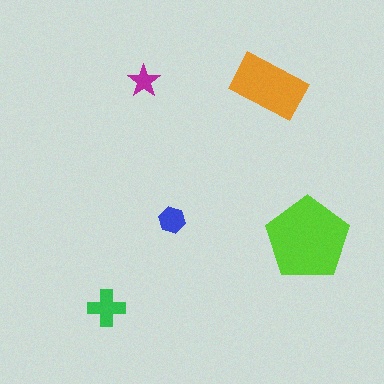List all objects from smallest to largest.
The magenta star, the blue hexagon, the green cross, the orange rectangle, the lime pentagon.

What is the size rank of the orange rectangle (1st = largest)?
2nd.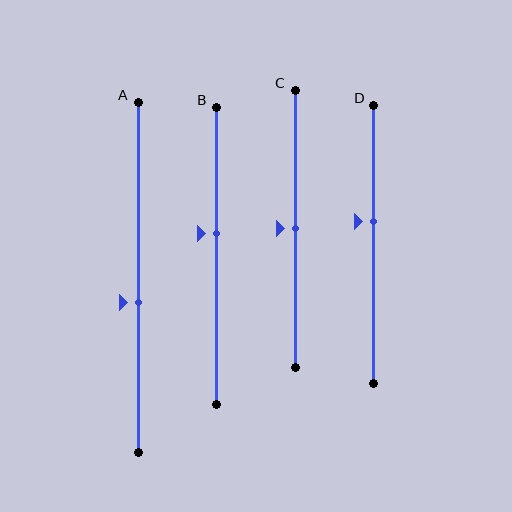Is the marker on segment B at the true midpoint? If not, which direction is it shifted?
No, the marker on segment B is shifted upward by about 8% of the segment length.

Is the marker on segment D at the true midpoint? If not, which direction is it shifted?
No, the marker on segment D is shifted upward by about 8% of the segment length.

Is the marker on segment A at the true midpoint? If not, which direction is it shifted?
No, the marker on segment A is shifted downward by about 7% of the segment length.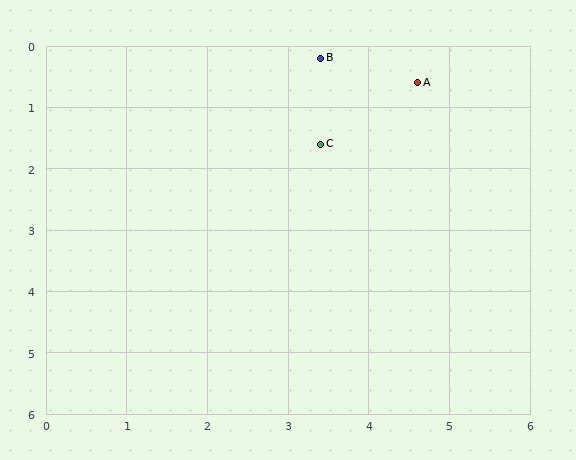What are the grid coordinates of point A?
Point A is at approximately (4.6, 0.6).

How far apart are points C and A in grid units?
Points C and A are about 1.6 grid units apart.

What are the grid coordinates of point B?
Point B is at approximately (3.4, 0.2).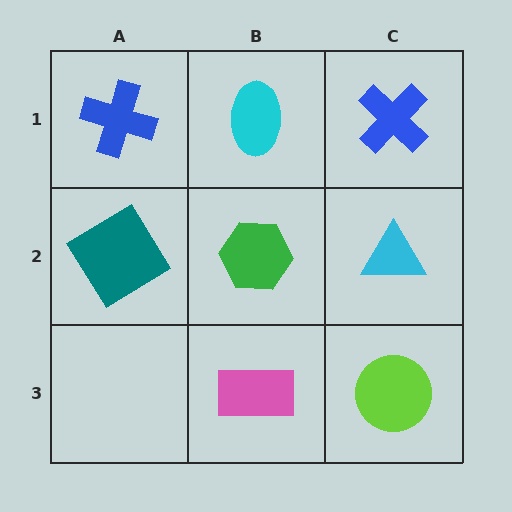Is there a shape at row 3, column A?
No, that cell is empty.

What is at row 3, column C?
A lime circle.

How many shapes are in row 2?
3 shapes.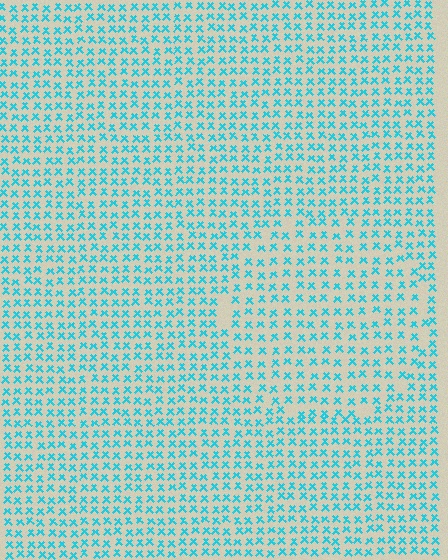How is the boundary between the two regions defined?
The boundary is defined by a change in element density (approximately 1.4x ratio). All elements are the same color, size, and shape.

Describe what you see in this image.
The image contains small cyan elements arranged at two different densities. A circle-shaped region is visible where the elements are less densely packed than the surrounding area.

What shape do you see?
I see a circle.